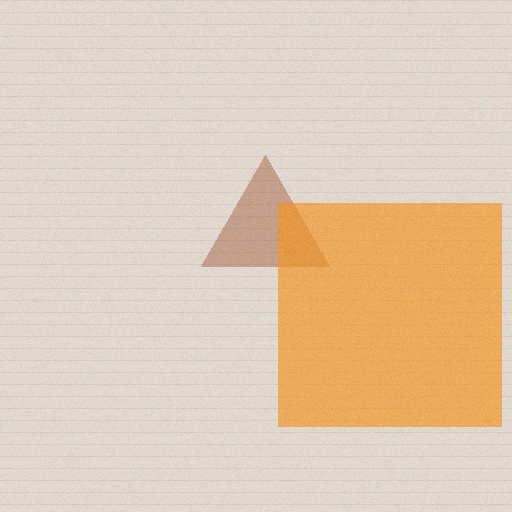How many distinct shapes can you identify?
There are 2 distinct shapes: a brown triangle, an orange square.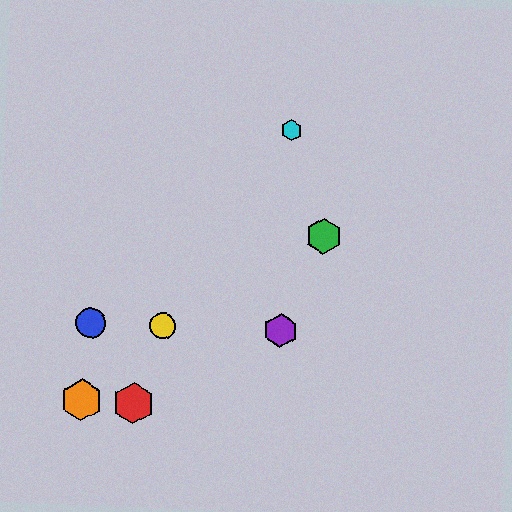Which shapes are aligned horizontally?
The blue circle, the yellow circle, the purple hexagon are aligned horizontally.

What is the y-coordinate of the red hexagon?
The red hexagon is at y≈403.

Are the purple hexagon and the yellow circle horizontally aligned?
Yes, both are at y≈331.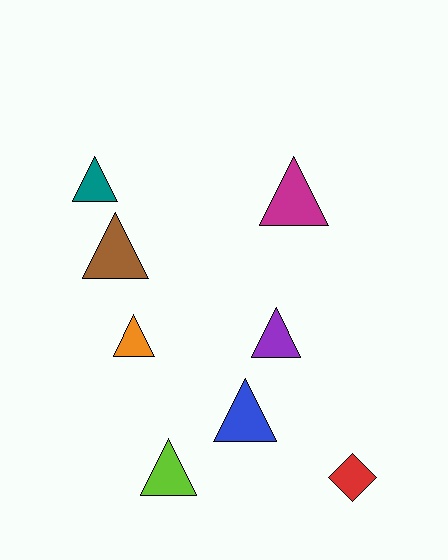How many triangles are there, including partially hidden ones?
There are 7 triangles.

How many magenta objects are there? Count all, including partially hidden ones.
There is 1 magenta object.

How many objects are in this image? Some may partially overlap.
There are 8 objects.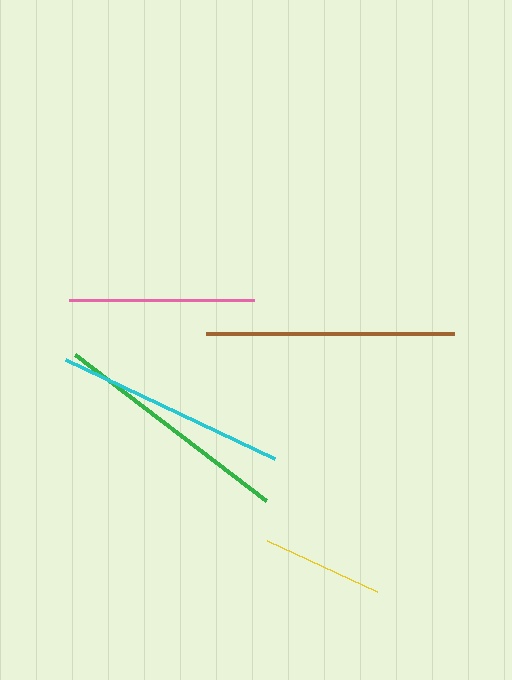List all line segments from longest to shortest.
From longest to shortest: brown, green, cyan, pink, yellow.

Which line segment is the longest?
The brown line is the longest at approximately 248 pixels.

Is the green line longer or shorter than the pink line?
The green line is longer than the pink line.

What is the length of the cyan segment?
The cyan segment is approximately 231 pixels long.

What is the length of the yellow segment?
The yellow segment is approximately 121 pixels long.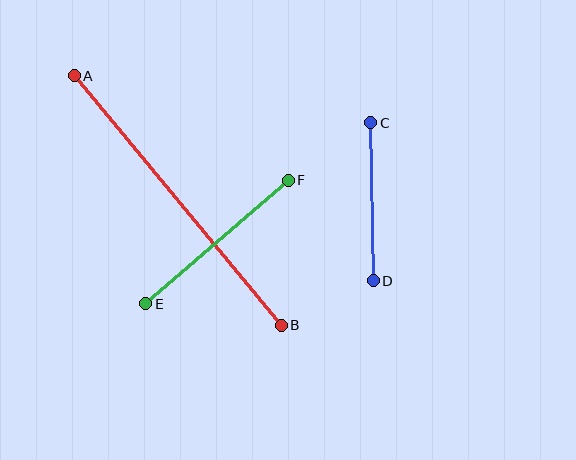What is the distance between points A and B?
The distance is approximately 324 pixels.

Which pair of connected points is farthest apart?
Points A and B are farthest apart.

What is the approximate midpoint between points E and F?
The midpoint is at approximately (217, 242) pixels.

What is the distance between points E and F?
The distance is approximately 188 pixels.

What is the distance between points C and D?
The distance is approximately 158 pixels.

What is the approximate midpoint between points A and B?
The midpoint is at approximately (178, 201) pixels.